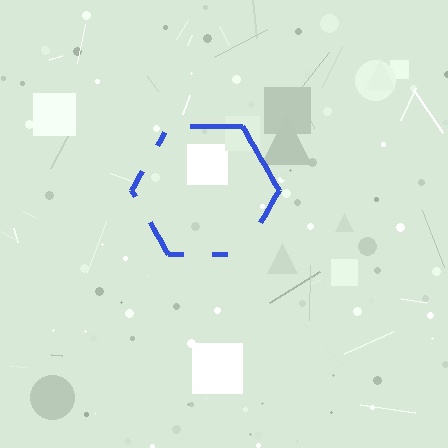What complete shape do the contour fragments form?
The contour fragments form a hexagon.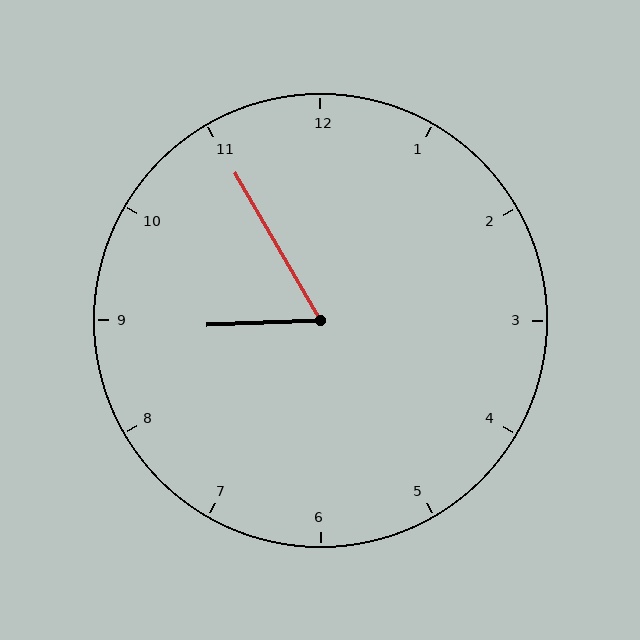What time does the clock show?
8:55.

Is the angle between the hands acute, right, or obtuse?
It is acute.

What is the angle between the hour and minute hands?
Approximately 62 degrees.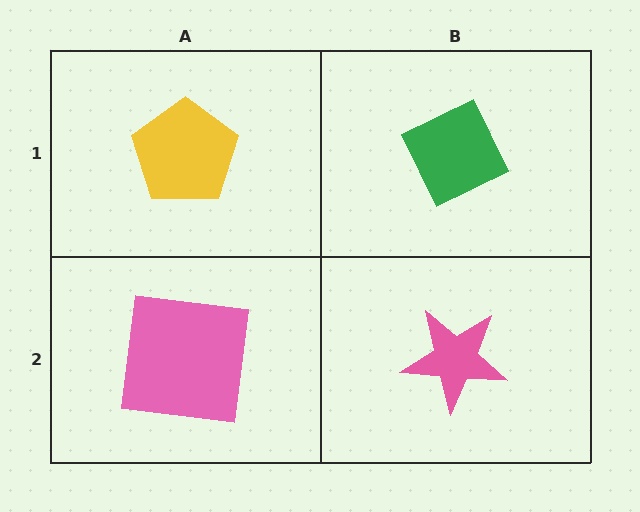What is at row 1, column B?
A green diamond.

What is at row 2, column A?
A pink square.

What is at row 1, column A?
A yellow pentagon.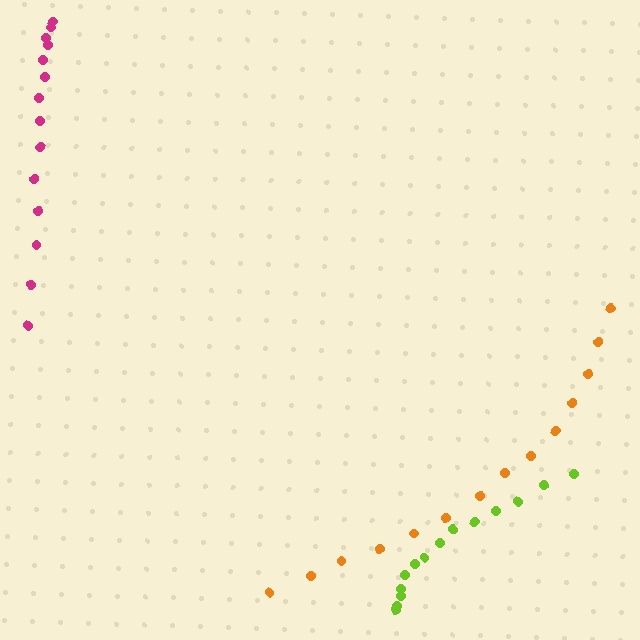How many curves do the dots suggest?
There are 3 distinct paths.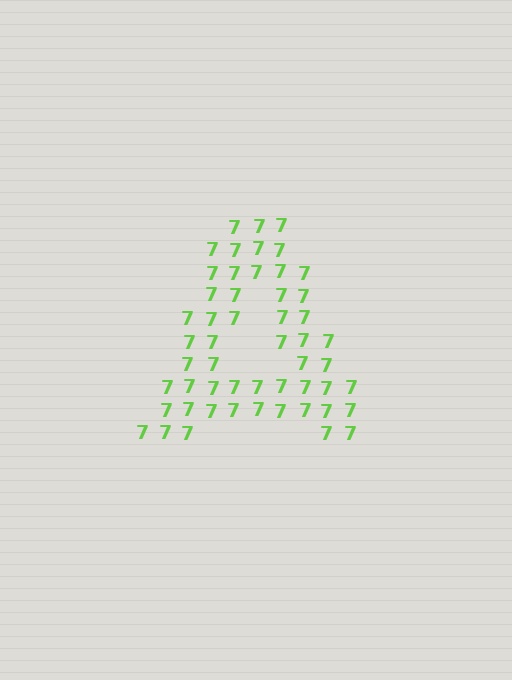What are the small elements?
The small elements are digit 7's.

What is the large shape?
The large shape is the letter A.